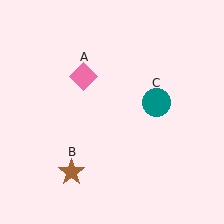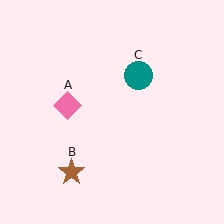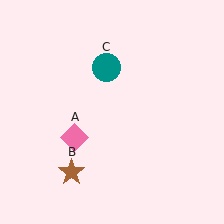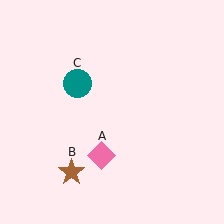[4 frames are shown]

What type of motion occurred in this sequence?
The pink diamond (object A), teal circle (object C) rotated counterclockwise around the center of the scene.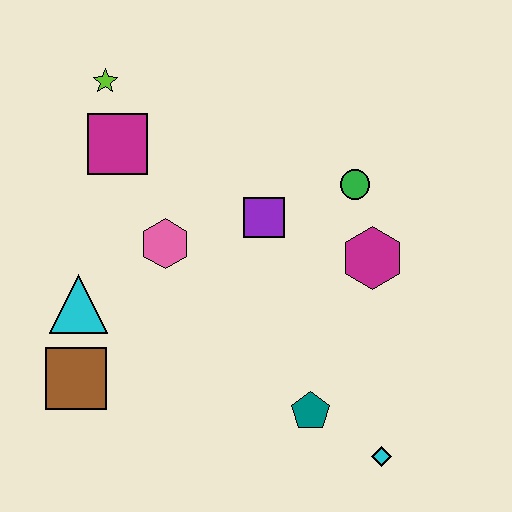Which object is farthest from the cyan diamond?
The lime star is farthest from the cyan diamond.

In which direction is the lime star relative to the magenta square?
The lime star is above the magenta square.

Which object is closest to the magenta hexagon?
The green circle is closest to the magenta hexagon.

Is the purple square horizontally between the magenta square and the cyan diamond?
Yes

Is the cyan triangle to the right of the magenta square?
No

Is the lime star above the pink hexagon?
Yes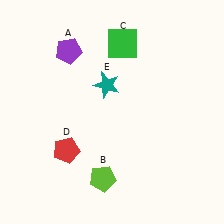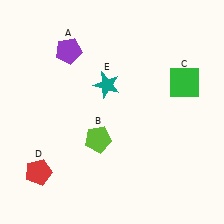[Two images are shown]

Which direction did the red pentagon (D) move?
The red pentagon (D) moved left.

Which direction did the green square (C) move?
The green square (C) moved right.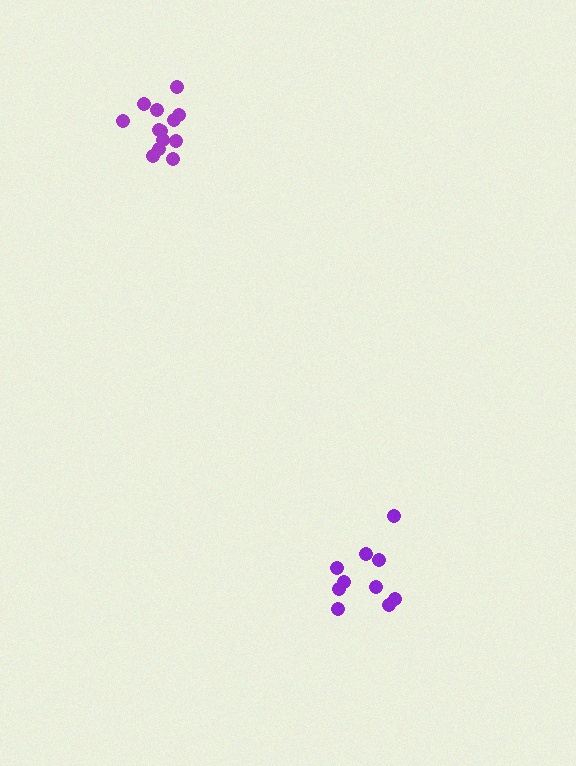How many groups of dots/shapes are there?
There are 2 groups.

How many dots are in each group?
Group 1: 13 dots, Group 2: 10 dots (23 total).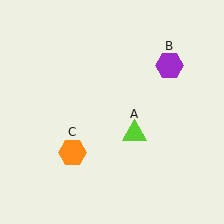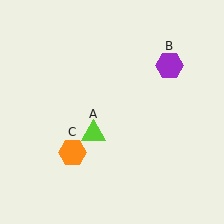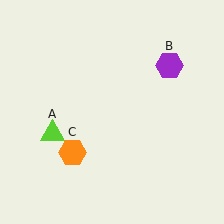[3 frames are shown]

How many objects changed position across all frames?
1 object changed position: lime triangle (object A).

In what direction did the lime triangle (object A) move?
The lime triangle (object A) moved left.